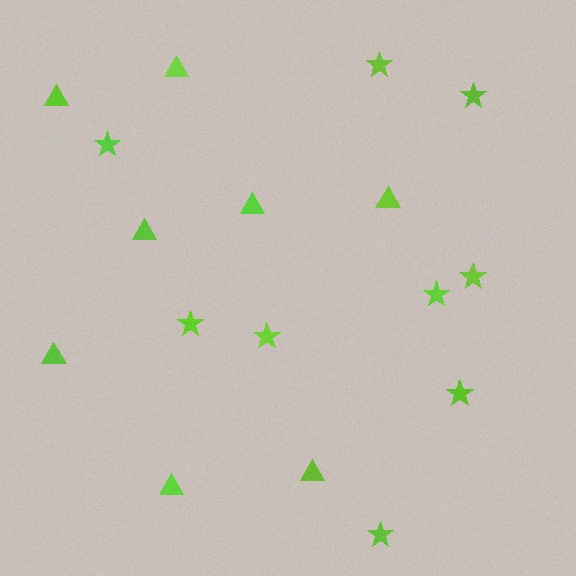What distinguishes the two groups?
There are 2 groups: one group of triangles (8) and one group of stars (9).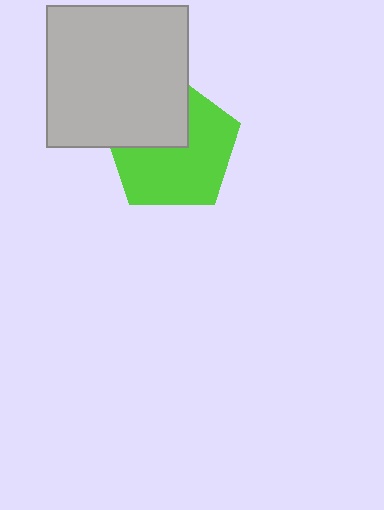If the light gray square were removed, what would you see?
You would see the complete lime pentagon.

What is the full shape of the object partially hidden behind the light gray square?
The partially hidden object is a lime pentagon.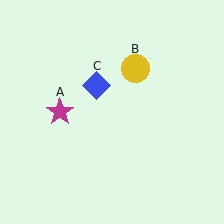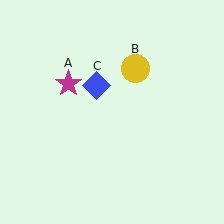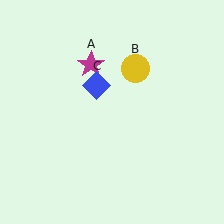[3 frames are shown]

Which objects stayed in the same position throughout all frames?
Yellow circle (object B) and blue diamond (object C) remained stationary.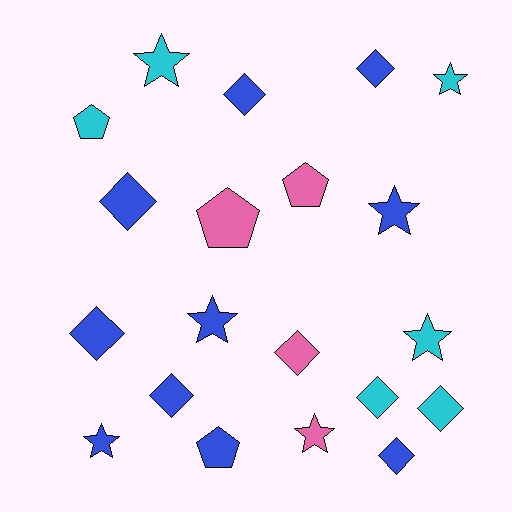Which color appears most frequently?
Blue, with 10 objects.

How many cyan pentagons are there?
There is 1 cyan pentagon.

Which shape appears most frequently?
Diamond, with 9 objects.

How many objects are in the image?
There are 20 objects.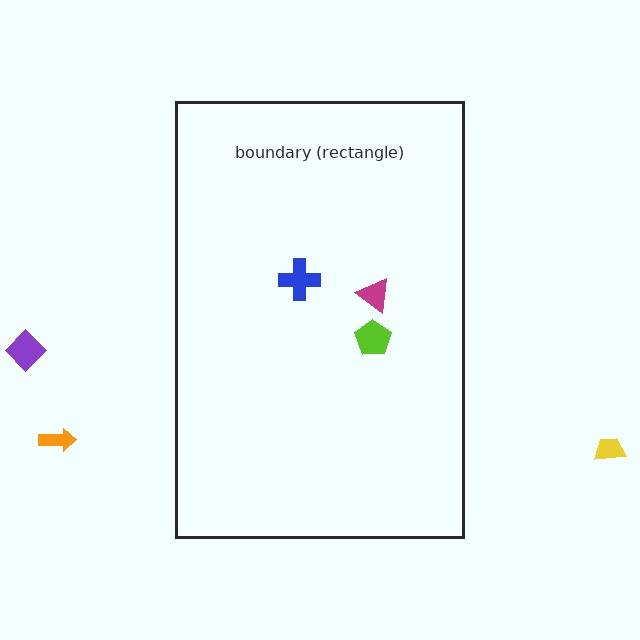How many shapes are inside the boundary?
3 inside, 3 outside.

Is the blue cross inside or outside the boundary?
Inside.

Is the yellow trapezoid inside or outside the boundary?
Outside.